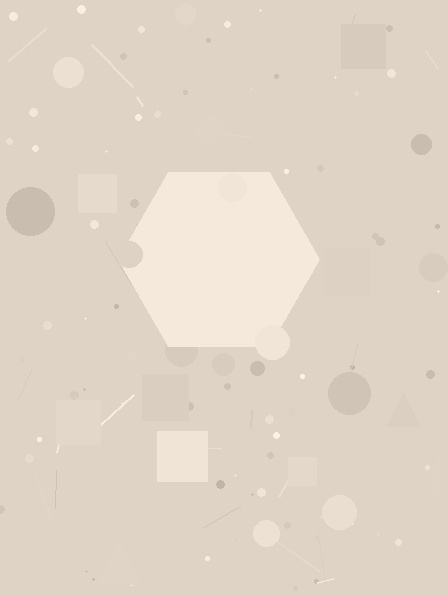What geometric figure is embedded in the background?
A hexagon is embedded in the background.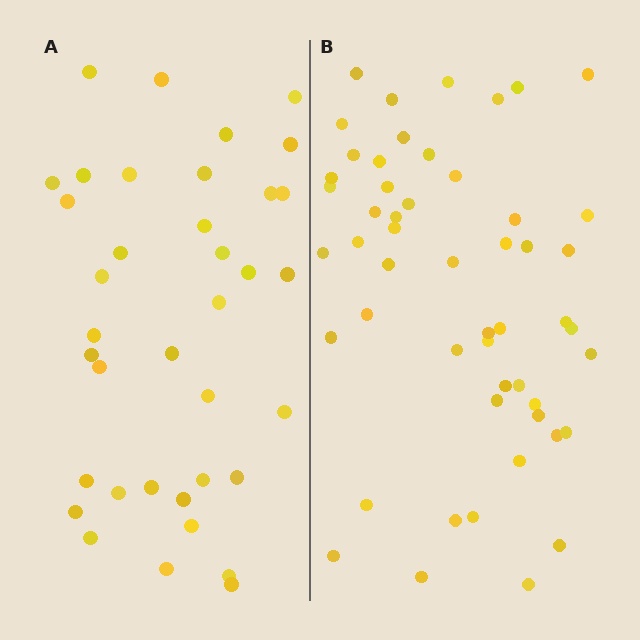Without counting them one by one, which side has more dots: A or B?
Region B (the right region) has more dots.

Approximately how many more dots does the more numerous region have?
Region B has approximately 15 more dots than region A.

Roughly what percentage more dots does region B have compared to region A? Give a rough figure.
About 40% more.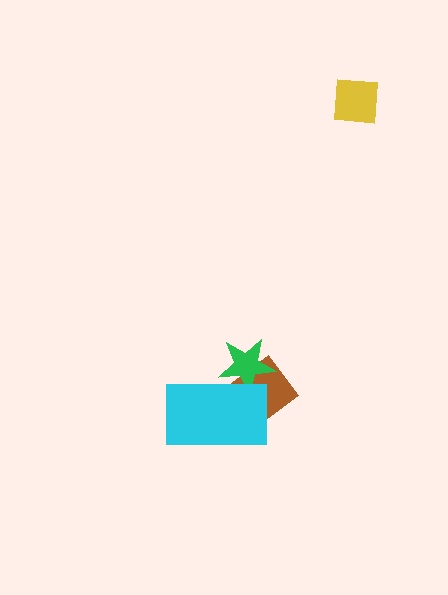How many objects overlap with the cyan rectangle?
2 objects overlap with the cyan rectangle.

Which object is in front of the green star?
The cyan rectangle is in front of the green star.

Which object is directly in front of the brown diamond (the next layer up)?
The green star is directly in front of the brown diamond.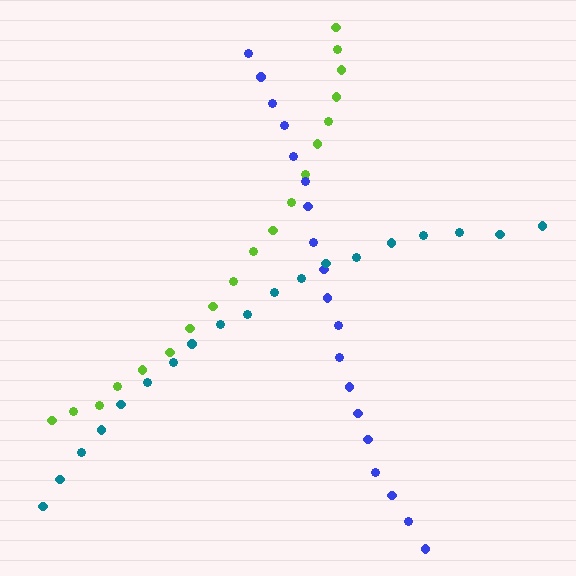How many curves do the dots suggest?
There are 3 distinct paths.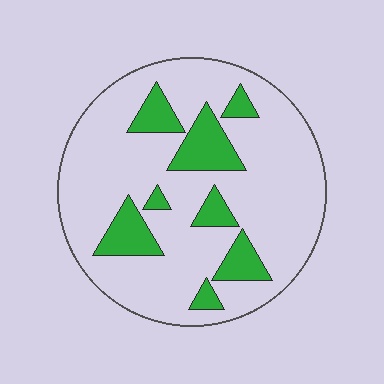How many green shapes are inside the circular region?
8.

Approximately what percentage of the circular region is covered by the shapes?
Approximately 20%.